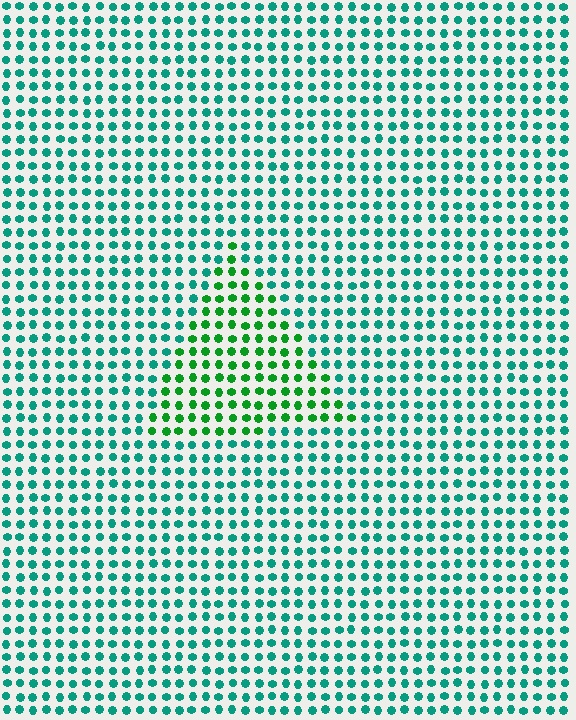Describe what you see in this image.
The image is filled with small teal elements in a uniform arrangement. A triangle-shaped region is visible where the elements are tinted to a slightly different hue, forming a subtle color boundary.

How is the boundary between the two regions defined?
The boundary is defined purely by a slight shift in hue (about 40 degrees). Spacing, size, and orientation are identical on both sides.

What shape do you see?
I see a triangle.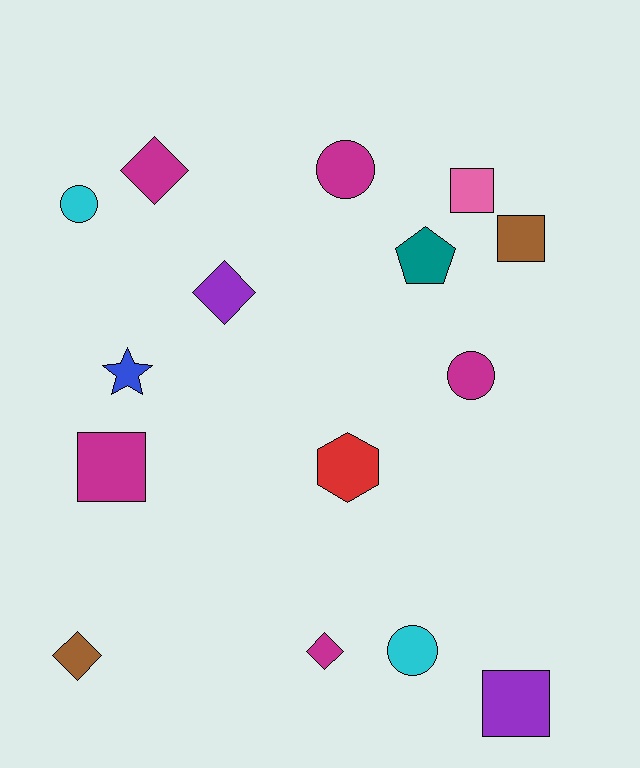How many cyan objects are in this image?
There are 2 cyan objects.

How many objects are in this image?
There are 15 objects.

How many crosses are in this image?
There are no crosses.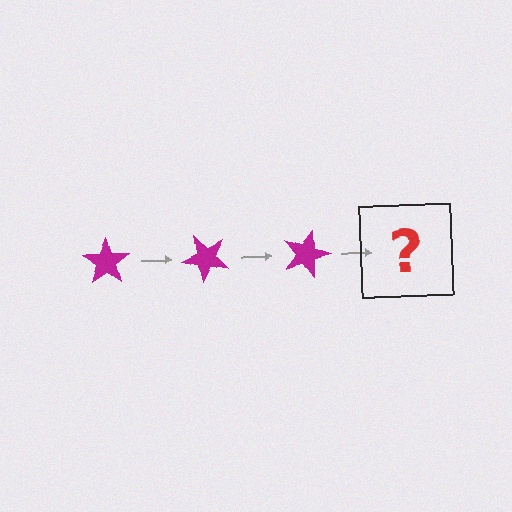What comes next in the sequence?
The next element should be a magenta star rotated 135 degrees.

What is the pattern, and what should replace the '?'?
The pattern is that the star rotates 45 degrees each step. The '?' should be a magenta star rotated 135 degrees.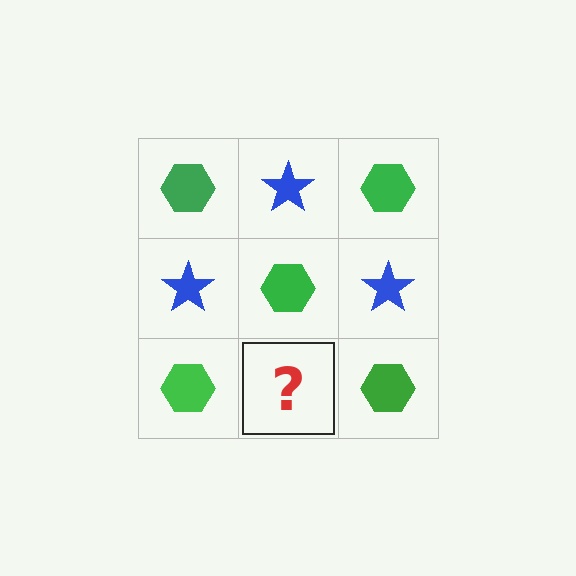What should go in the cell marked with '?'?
The missing cell should contain a blue star.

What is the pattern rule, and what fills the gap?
The rule is that it alternates green hexagon and blue star in a checkerboard pattern. The gap should be filled with a blue star.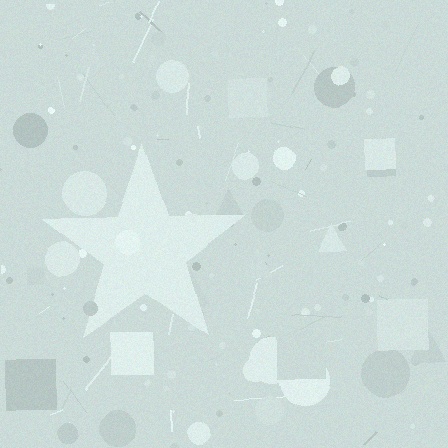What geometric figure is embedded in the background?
A star is embedded in the background.